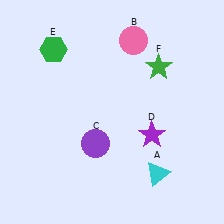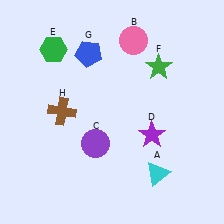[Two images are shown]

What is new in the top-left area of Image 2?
A blue pentagon (G) was added in the top-left area of Image 2.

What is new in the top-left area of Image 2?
A brown cross (H) was added in the top-left area of Image 2.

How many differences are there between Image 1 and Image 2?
There are 2 differences between the two images.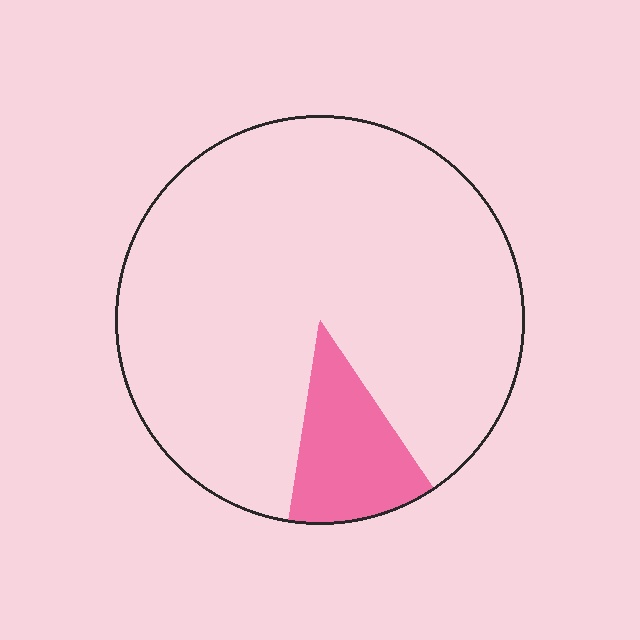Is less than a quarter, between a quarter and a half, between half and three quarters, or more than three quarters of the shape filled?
Less than a quarter.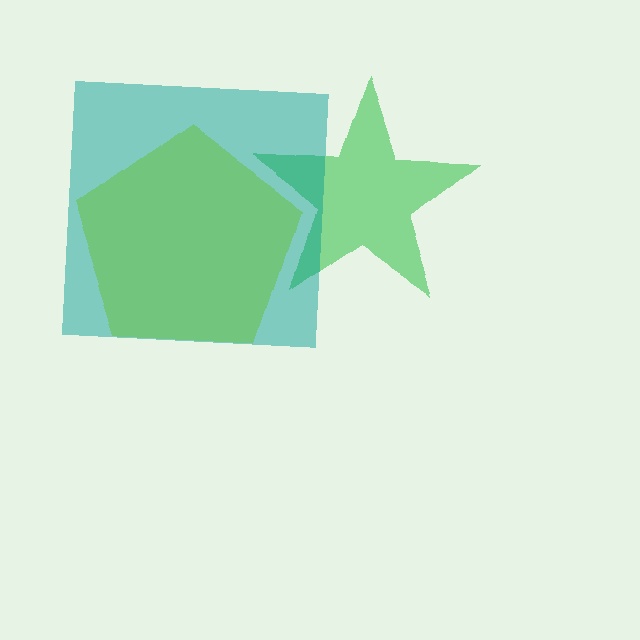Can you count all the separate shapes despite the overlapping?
Yes, there are 3 separate shapes.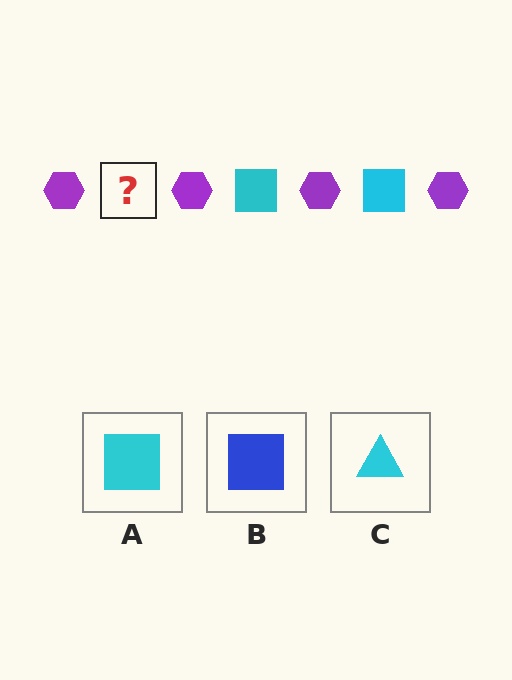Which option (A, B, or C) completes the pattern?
A.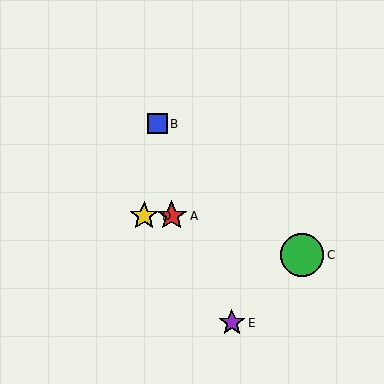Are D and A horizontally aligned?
Yes, both are at y≈216.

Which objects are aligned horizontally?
Objects A, D are aligned horizontally.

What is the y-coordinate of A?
Object A is at y≈216.